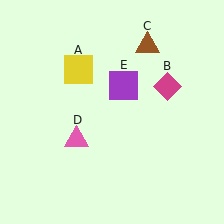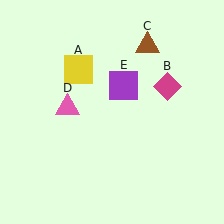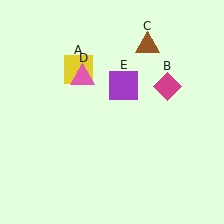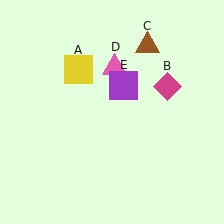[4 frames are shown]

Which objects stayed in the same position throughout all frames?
Yellow square (object A) and magenta diamond (object B) and brown triangle (object C) and purple square (object E) remained stationary.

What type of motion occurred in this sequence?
The pink triangle (object D) rotated clockwise around the center of the scene.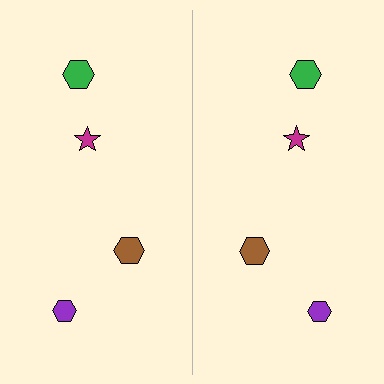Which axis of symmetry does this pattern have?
The pattern has a vertical axis of symmetry running through the center of the image.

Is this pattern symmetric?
Yes, this pattern has bilateral (reflection) symmetry.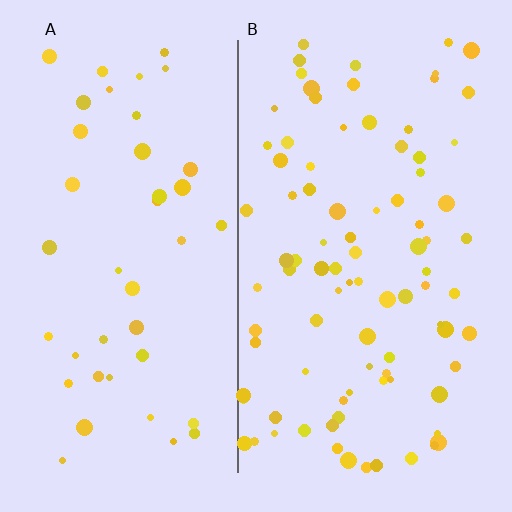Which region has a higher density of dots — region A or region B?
B (the right).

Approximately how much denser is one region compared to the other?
Approximately 2.1× — region B over region A.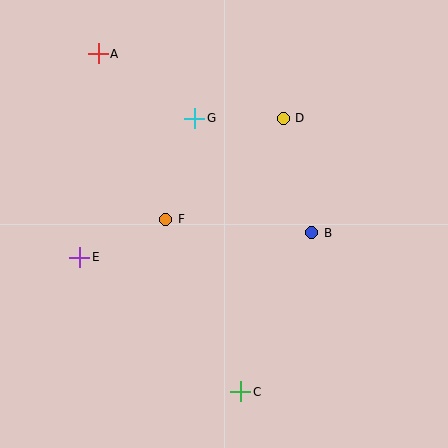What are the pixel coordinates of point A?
Point A is at (98, 54).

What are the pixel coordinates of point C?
Point C is at (241, 392).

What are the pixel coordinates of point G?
Point G is at (195, 118).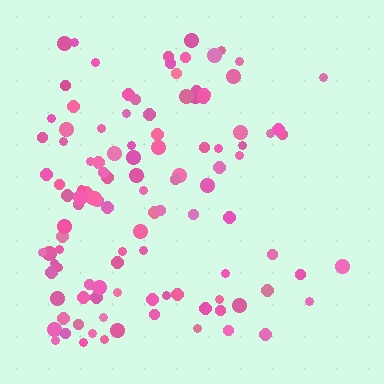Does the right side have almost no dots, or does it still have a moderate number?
Still a moderate number, just noticeably fewer than the left.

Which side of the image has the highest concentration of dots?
The left.